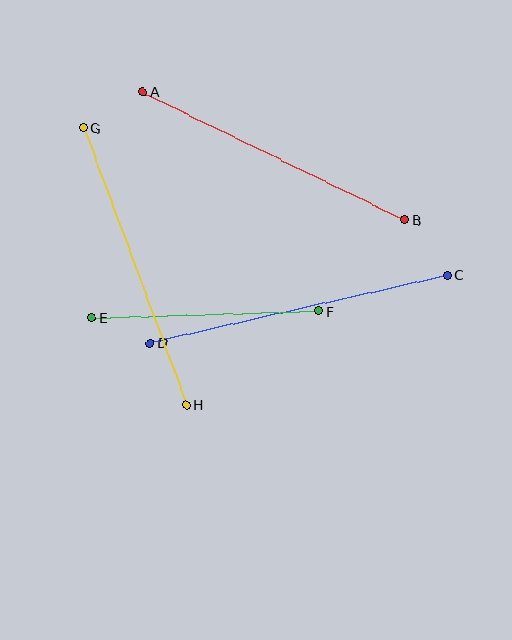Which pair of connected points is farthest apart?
Points C and D are farthest apart.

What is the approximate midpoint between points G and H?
The midpoint is at approximately (135, 267) pixels.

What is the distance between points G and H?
The distance is approximately 295 pixels.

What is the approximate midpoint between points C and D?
The midpoint is at approximately (299, 309) pixels.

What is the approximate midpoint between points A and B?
The midpoint is at approximately (274, 156) pixels.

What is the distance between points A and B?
The distance is approximately 292 pixels.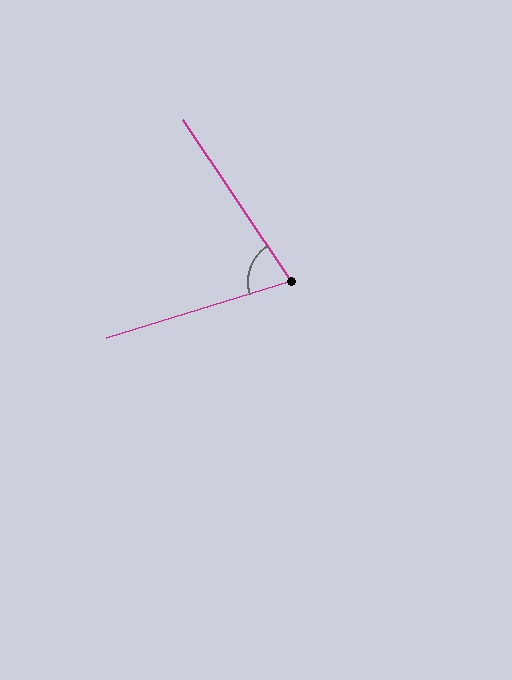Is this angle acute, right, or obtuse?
It is acute.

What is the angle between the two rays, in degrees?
Approximately 73 degrees.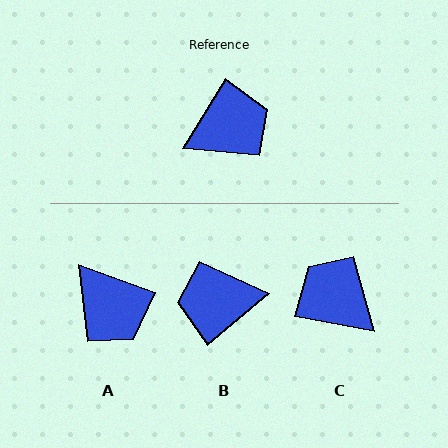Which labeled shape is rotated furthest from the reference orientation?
B, about 161 degrees away.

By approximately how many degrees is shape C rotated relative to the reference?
Approximately 111 degrees counter-clockwise.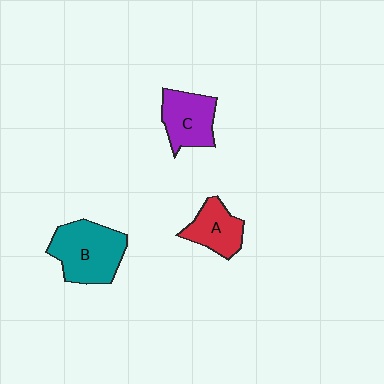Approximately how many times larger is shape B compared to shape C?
Approximately 1.4 times.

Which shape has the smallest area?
Shape A (red).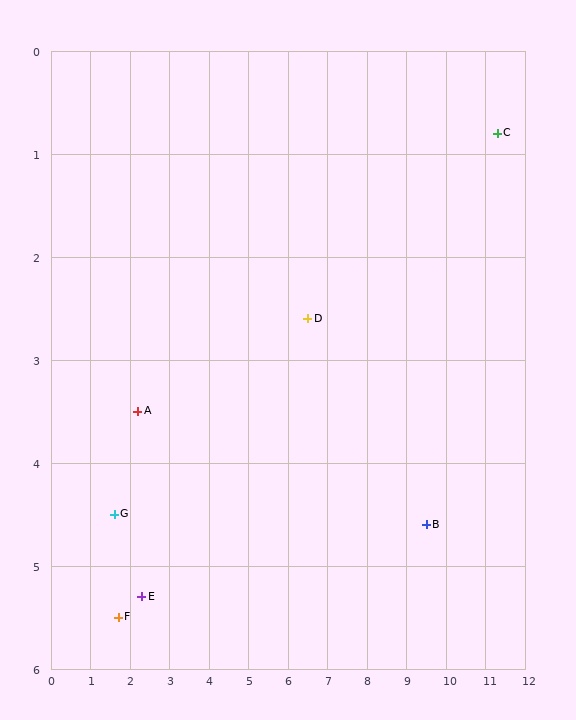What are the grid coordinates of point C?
Point C is at approximately (11.3, 0.8).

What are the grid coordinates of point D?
Point D is at approximately (6.5, 2.6).